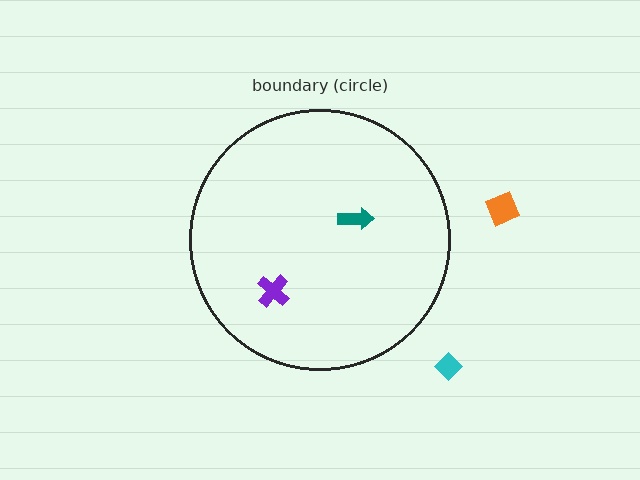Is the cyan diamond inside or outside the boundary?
Outside.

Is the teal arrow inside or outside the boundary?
Inside.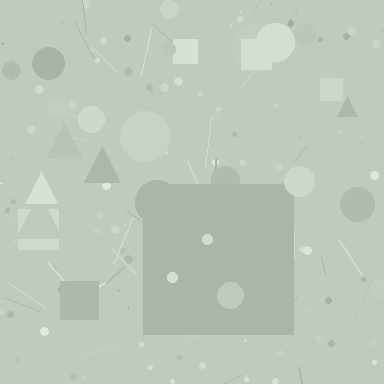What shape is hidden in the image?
A square is hidden in the image.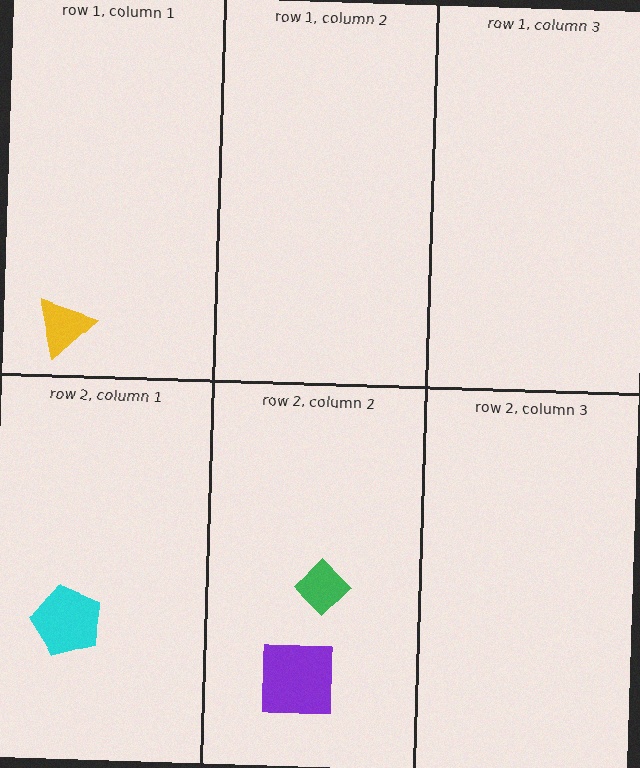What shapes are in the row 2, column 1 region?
The cyan pentagon.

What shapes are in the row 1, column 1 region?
The yellow triangle.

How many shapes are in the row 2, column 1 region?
1.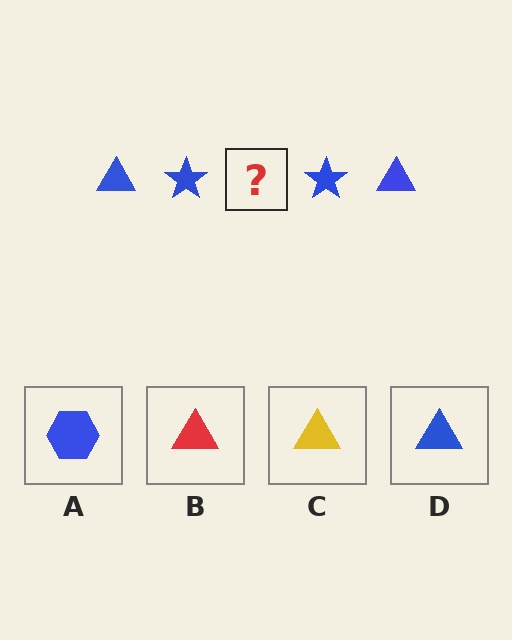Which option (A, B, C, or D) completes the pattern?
D.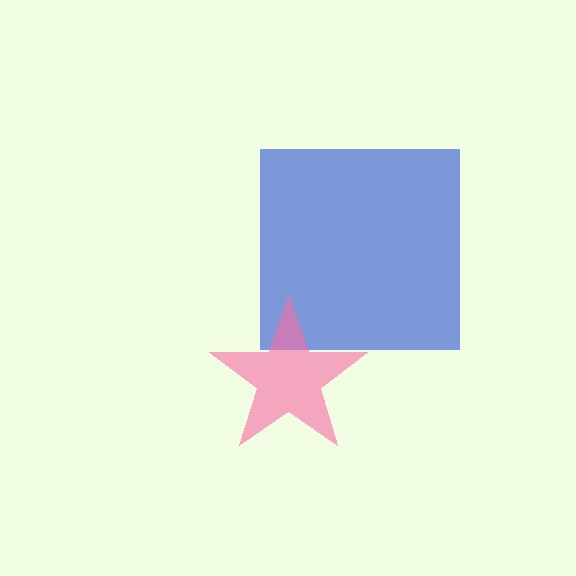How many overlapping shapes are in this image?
There are 2 overlapping shapes in the image.